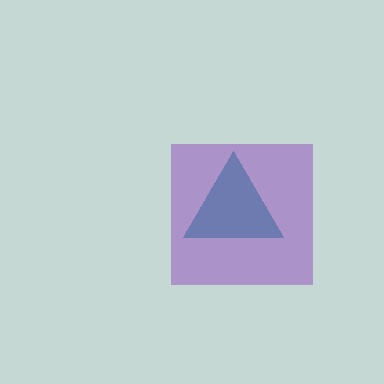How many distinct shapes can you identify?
There are 2 distinct shapes: a teal triangle, a purple square.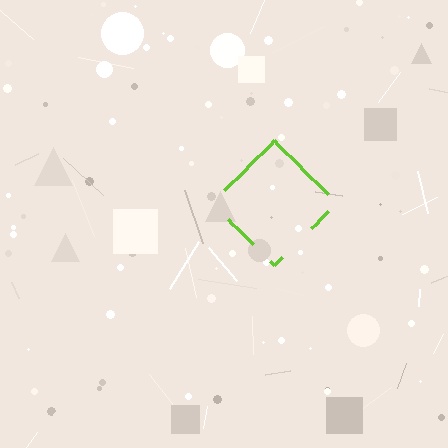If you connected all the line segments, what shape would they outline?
They would outline a diamond.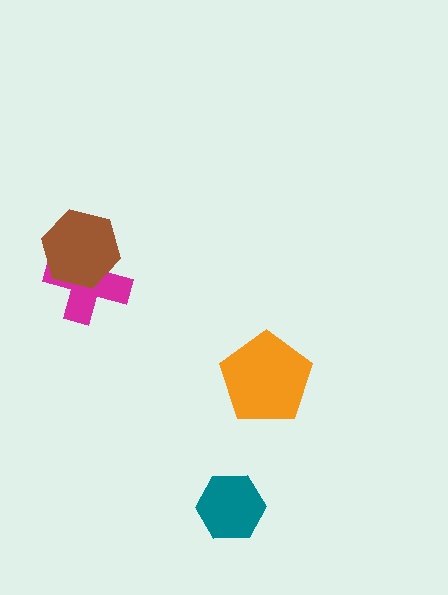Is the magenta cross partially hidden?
Yes, it is partially covered by another shape.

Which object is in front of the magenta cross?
The brown hexagon is in front of the magenta cross.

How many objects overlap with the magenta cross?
1 object overlaps with the magenta cross.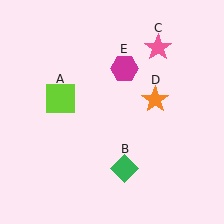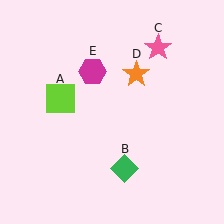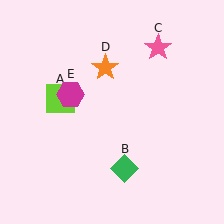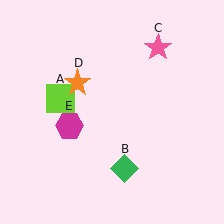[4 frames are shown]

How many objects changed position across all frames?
2 objects changed position: orange star (object D), magenta hexagon (object E).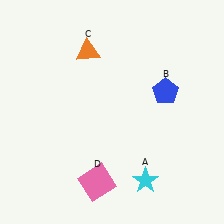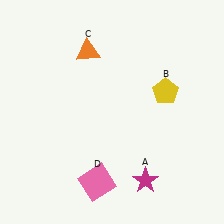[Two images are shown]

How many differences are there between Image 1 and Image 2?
There are 2 differences between the two images.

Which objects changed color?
A changed from cyan to magenta. B changed from blue to yellow.